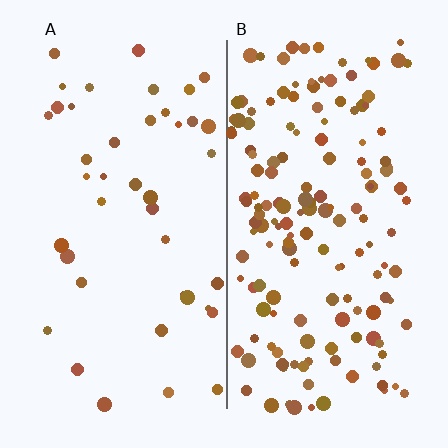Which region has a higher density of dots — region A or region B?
B (the right).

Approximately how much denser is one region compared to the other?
Approximately 3.8× — region B over region A.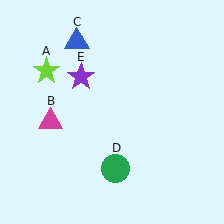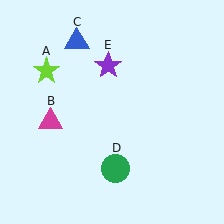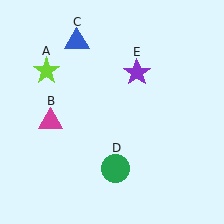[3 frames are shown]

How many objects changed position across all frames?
1 object changed position: purple star (object E).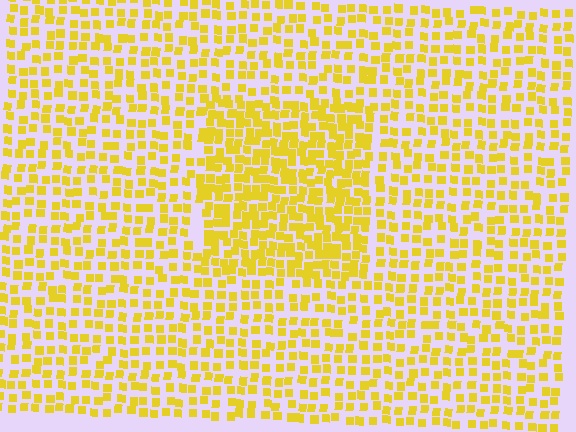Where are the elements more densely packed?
The elements are more densely packed inside the rectangle boundary.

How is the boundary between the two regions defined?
The boundary is defined by a change in element density (approximately 1.7x ratio). All elements are the same color, size, and shape.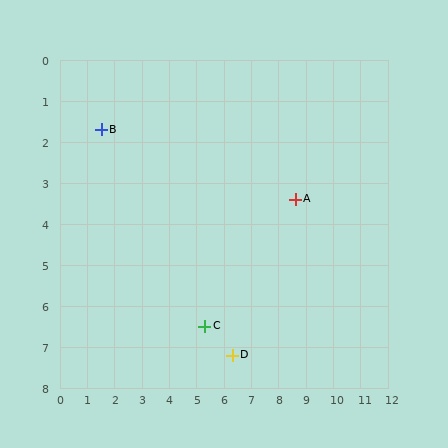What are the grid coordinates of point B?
Point B is at approximately (1.5, 1.7).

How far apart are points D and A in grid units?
Points D and A are about 4.4 grid units apart.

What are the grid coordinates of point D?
Point D is at approximately (6.3, 7.2).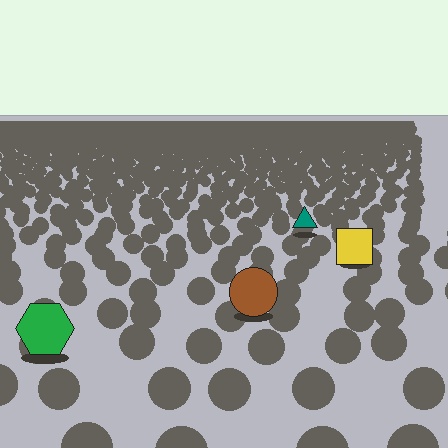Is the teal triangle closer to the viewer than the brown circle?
No. The brown circle is closer — you can tell from the texture gradient: the ground texture is coarser near it.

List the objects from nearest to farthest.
From nearest to farthest: the green hexagon, the brown circle, the yellow square, the teal triangle.